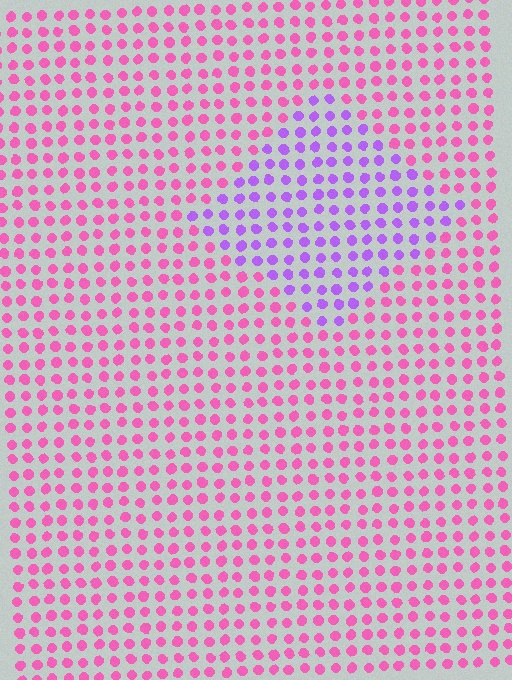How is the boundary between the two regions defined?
The boundary is defined purely by a slight shift in hue (about 49 degrees). Spacing, size, and orientation are identical on both sides.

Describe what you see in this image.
The image is filled with small pink elements in a uniform arrangement. A diamond-shaped region is visible where the elements are tinted to a slightly different hue, forming a subtle color boundary.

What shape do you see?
I see a diamond.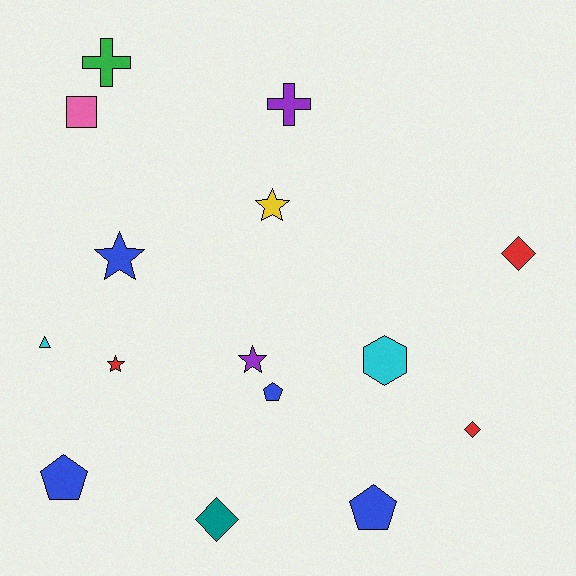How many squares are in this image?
There is 1 square.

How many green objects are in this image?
There is 1 green object.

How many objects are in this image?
There are 15 objects.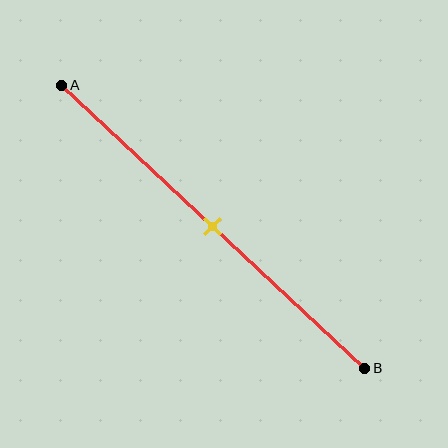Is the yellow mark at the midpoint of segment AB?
Yes, the mark is approximately at the midpoint.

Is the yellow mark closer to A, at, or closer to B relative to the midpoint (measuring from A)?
The yellow mark is approximately at the midpoint of segment AB.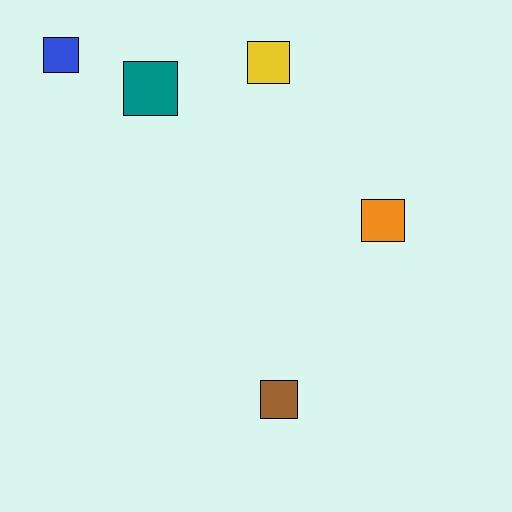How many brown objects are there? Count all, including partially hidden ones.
There is 1 brown object.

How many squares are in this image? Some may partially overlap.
There are 5 squares.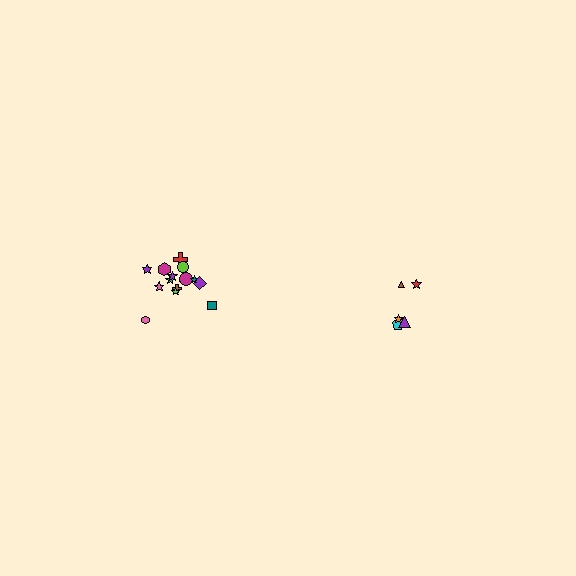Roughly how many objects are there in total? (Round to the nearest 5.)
Roughly 20 objects in total.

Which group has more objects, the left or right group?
The left group.